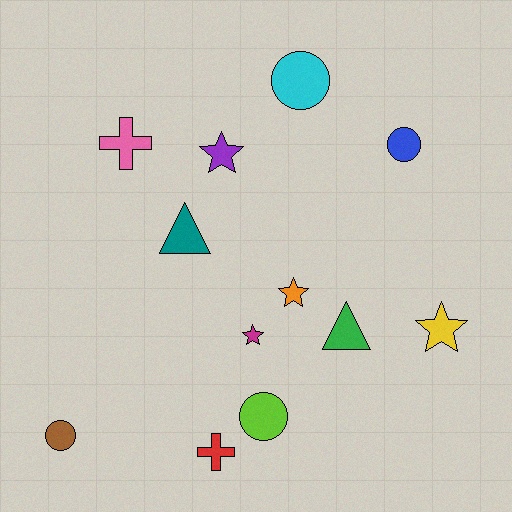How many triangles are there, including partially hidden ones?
There are 2 triangles.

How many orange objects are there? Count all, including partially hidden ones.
There is 1 orange object.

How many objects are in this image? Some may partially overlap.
There are 12 objects.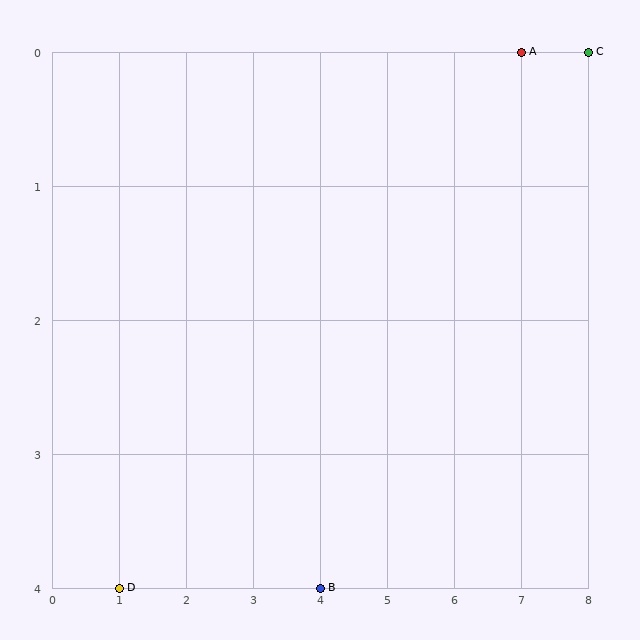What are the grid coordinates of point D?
Point D is at grid coordinates (1, 4).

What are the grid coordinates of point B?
Point B is at grid coordinates (4, 4).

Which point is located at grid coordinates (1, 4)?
Point D is at (1, 4).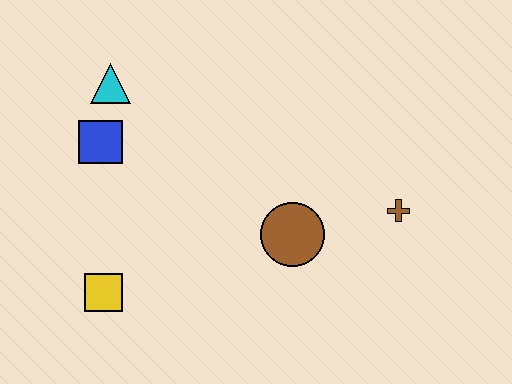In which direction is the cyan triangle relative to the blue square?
The cyan triangle is above the blue square.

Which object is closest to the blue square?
The cyan triangle is closest to the blue square.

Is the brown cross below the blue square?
Yes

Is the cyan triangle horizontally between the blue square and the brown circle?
Yes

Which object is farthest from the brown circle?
The cyan triangle is farthest from the brown circle.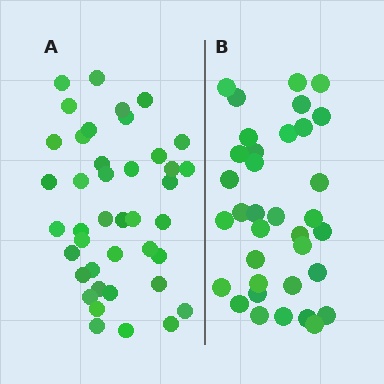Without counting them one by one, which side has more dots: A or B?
Region A (the left region) has more dots.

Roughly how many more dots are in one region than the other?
Region A has about 6 more dots than region B.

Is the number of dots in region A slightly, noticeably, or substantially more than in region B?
Region A has only slightly more — the two regions are fairly close. The ratio is roughly 1.2 to 1.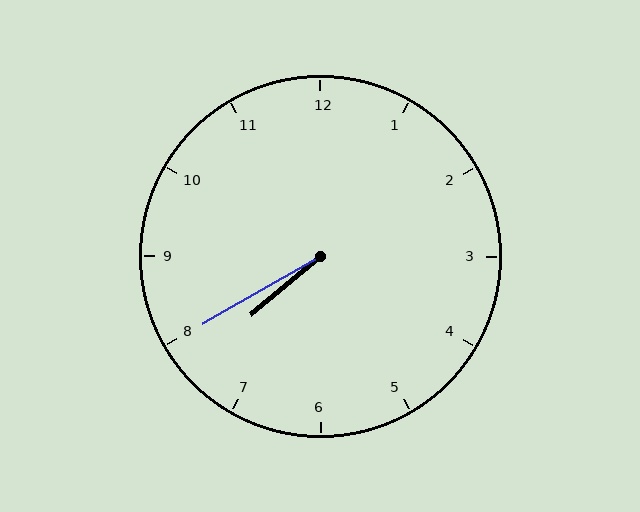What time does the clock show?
7:40.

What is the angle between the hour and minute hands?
Approximately 10 degrees.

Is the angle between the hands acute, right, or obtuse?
It is acute.